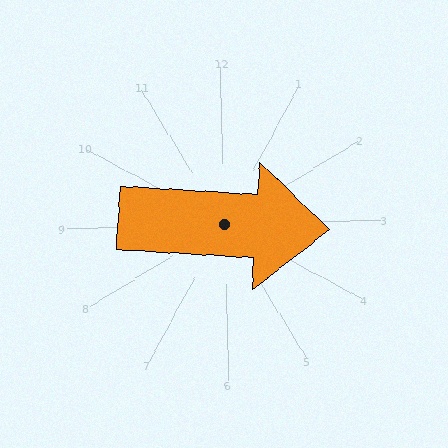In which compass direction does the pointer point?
East.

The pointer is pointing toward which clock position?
Roughly 3 o'clock.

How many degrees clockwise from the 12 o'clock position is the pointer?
Approximately 95 degrees.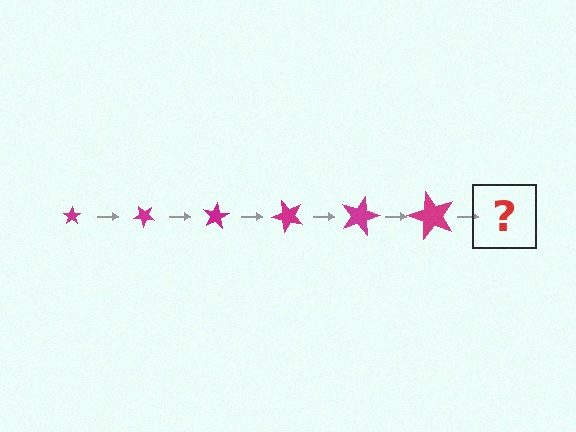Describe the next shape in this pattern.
It should be a star, larger than the previous one and rotated 240 degrees from the start.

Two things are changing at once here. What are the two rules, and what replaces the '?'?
The two rules are that the star grows larger each step and it rotates 40 degrees each step. The '?' should be a star, larger than the previous one and rotated 240 degrees from the start.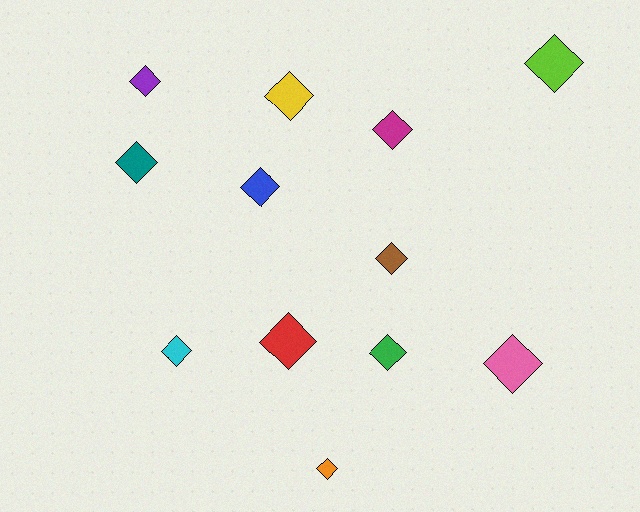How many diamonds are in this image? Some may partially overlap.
There are 12 diamonds.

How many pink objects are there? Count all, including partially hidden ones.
There is 1 pink object.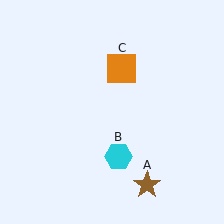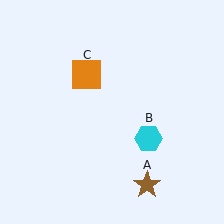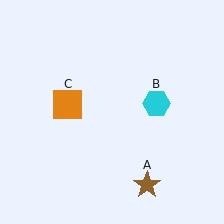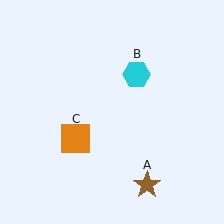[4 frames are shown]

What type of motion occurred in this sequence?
The cyan hexagon (object B), orange square (object C) rotated counterclockwise around the center of the scene.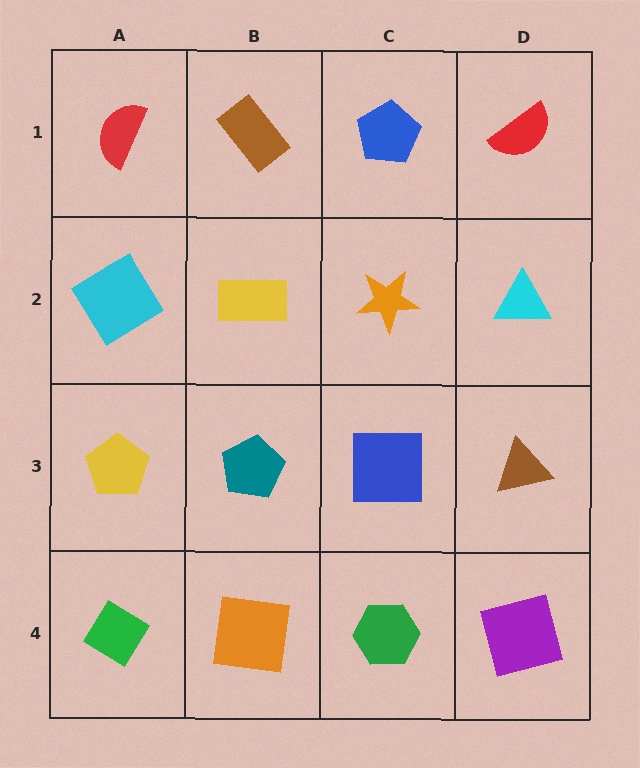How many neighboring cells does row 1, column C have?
3.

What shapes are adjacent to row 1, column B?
A yellow rectangle (row 2, column B), a red semicircle (row 1, column A), a blue pentagon (row 1, column C).